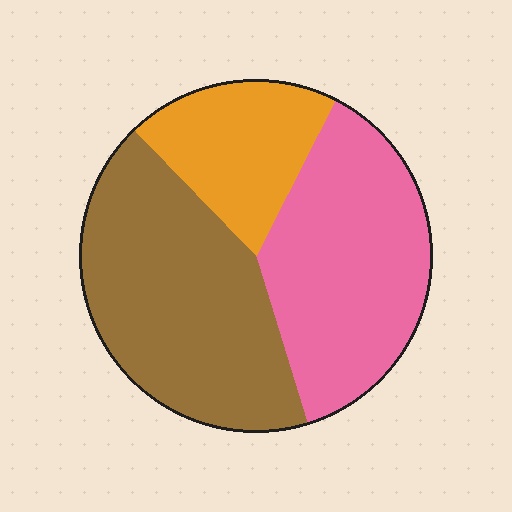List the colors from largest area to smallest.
From largest to smallest: brown, pink, orange.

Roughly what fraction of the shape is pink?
Pink covers about 40% of the shape.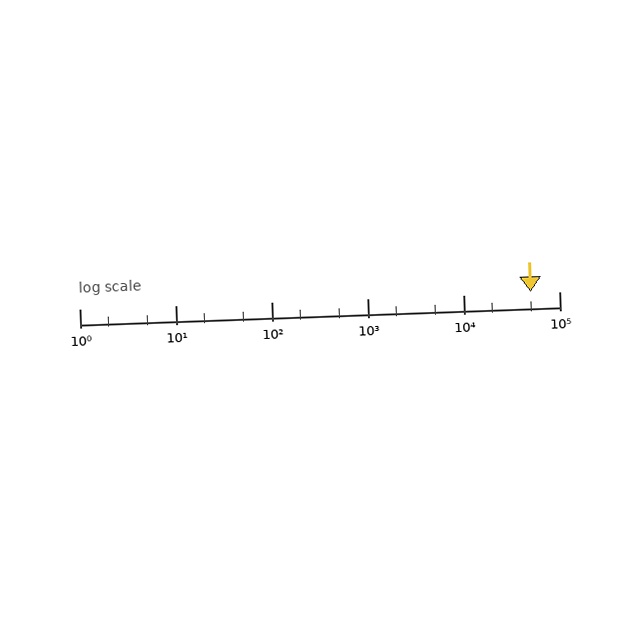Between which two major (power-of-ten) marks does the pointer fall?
The pointer is between 10000 and 100000.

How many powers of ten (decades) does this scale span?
The scale spans 5 decades, from 1 to 100000.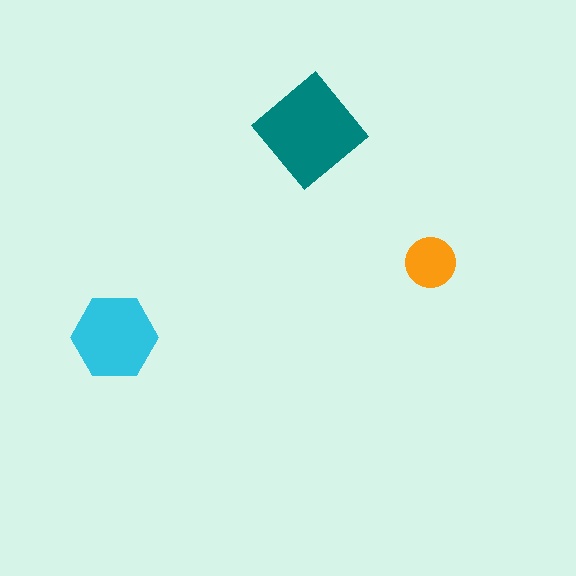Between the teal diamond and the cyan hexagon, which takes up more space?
The teal diamond.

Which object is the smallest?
The orange circle.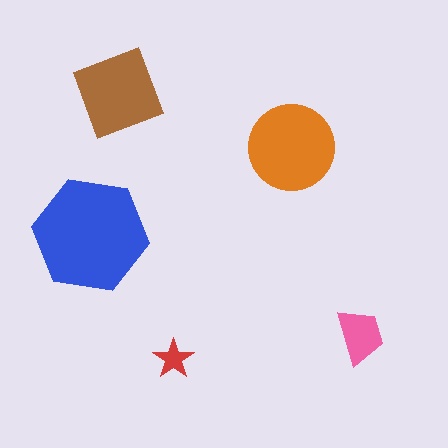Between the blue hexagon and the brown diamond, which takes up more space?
The blue hexagon.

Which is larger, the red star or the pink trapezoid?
The pink trapezoid.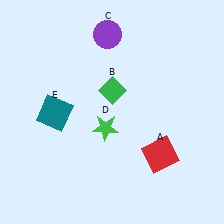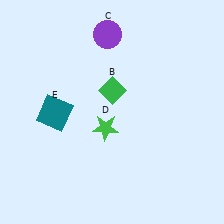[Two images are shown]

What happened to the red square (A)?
The red square (A) was removed in Image 2. It was in the bottom-right area of Image 1.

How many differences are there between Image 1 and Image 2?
There is 1 difference between the two images.